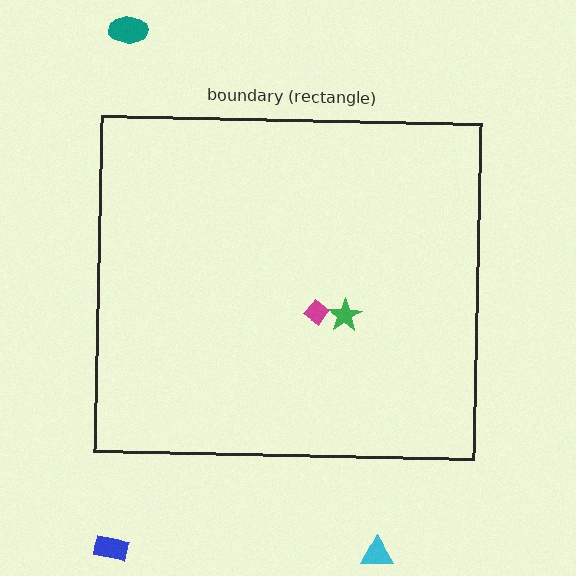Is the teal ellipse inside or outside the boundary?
Outside.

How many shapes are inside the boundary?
2 inside, 3 outside.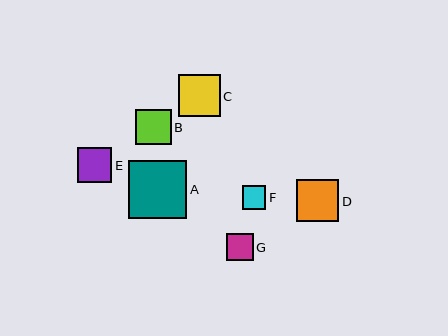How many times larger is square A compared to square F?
Square A is approximately 2.5 times the size of square F.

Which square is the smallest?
Square F is the smallest with a size of approximately 23 pixels.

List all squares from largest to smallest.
From largest to smallest: A, D, C, B, E, G, F.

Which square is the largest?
Square A is the largest with a size of approximately 58 pixels.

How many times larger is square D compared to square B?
Square D is approximately 1.2 times the size of square B.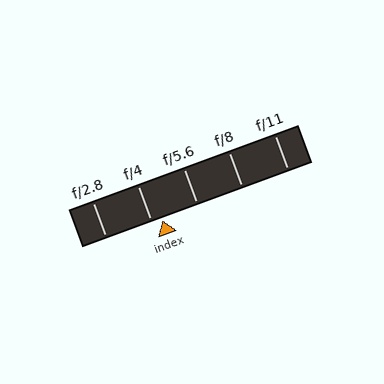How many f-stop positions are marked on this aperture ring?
There are 5 f-stop positions marked.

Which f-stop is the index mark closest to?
The index mark is closest to f/4.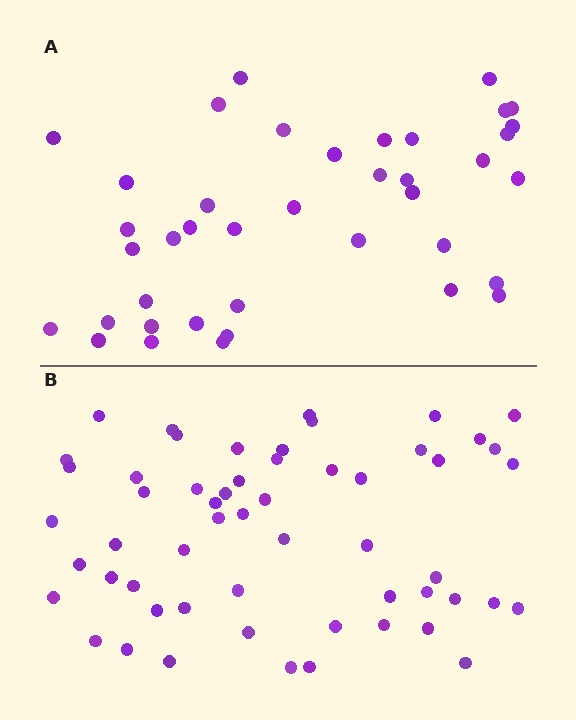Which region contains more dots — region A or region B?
Region B (the bottom region) has more dots.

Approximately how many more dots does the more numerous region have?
Region B has approximately 15 more dots than region A.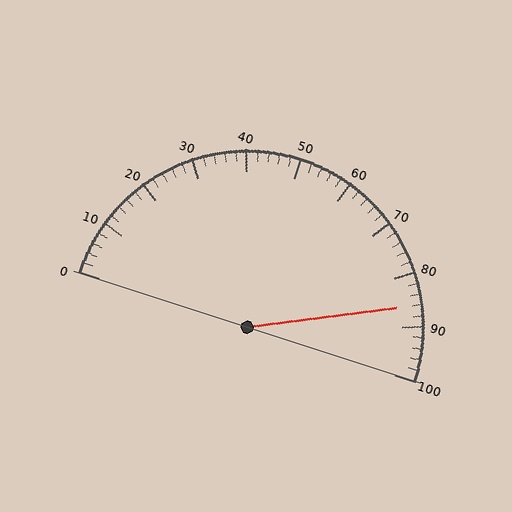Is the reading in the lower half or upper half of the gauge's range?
The reading is in the upper half of the range (0 to 100).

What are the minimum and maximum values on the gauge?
The gauge ranges from 0 to 100.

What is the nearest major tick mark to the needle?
The nearest major tick mark is 90.